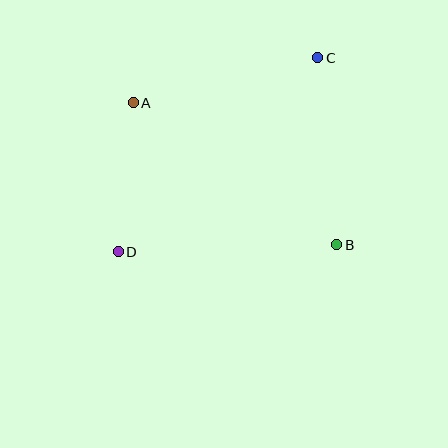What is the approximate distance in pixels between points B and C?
The distance between B and C is approximately 188 pixels.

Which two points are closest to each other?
Points A and D are closest to each other.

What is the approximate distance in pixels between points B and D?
The distance between B and D is approximately 218 pixels.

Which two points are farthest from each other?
Points C and D are farthest from each other.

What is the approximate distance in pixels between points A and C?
The distance between A and C is approximately 190 pixels.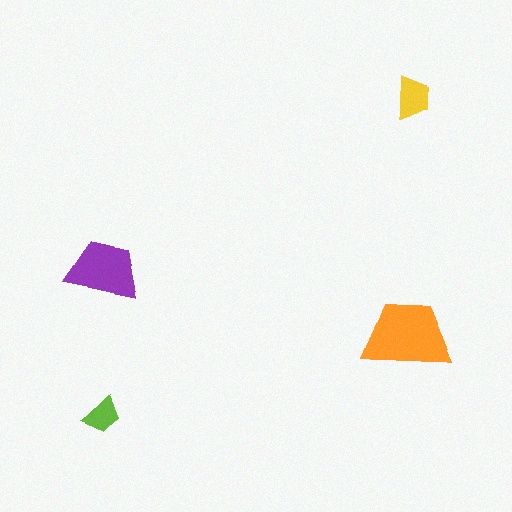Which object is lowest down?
The lime trapezoid is bottommost.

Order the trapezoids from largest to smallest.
the orange one, the purple one, the yellow one, the lime one.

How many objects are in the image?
There are 4 objects in the image.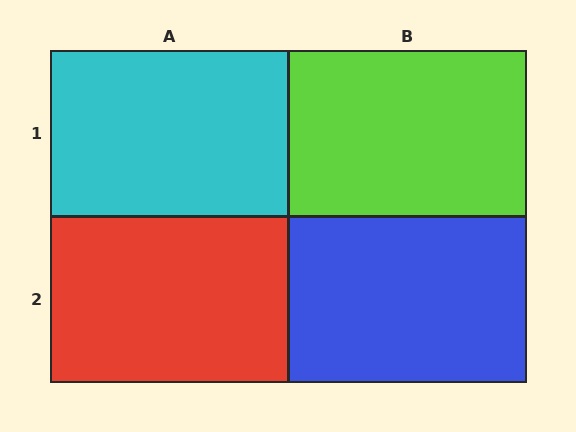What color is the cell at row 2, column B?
Blue.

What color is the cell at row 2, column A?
Red.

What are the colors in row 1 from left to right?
Cyan, lime.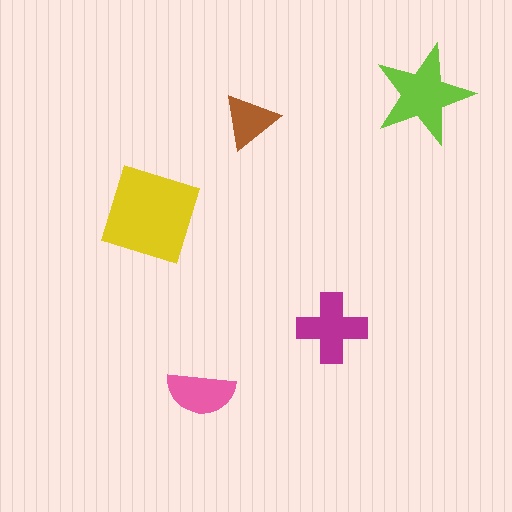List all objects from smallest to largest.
The brown triangle, the pink semicircle, the magenta cross, the lime star, the yellow diamond.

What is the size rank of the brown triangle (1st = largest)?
5th.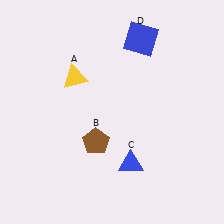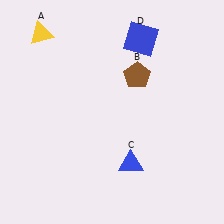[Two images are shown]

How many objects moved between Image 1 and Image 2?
2 objects moved between the two images.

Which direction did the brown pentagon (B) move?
The brown pentagon (B) moved up.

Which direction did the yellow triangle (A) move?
The yellow triangle (A) moved up.